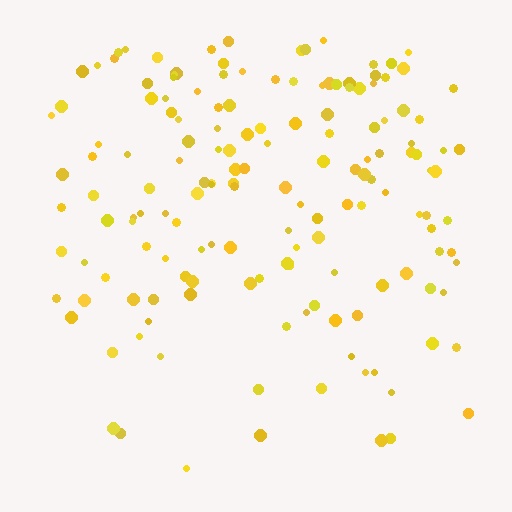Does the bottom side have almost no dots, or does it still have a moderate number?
Still a moderate number, just noticeably fewer than the top.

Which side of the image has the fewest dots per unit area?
The bottom.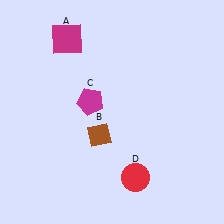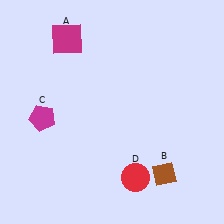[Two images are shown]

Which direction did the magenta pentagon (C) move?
The magenta pentagon (C) moved left.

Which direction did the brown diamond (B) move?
The brown diamond (B) moved right.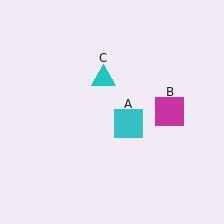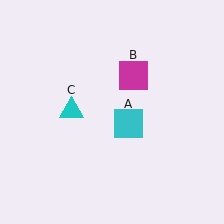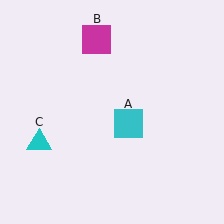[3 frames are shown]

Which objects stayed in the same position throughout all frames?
Cyan square (object A) remained stationary.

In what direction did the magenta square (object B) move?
The magenta square (object B) moved up and to the left.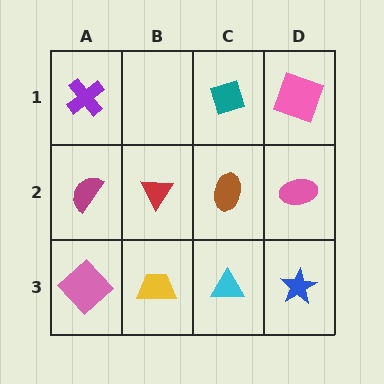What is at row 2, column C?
A brown ellipse.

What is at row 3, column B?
A yellow trapezoid.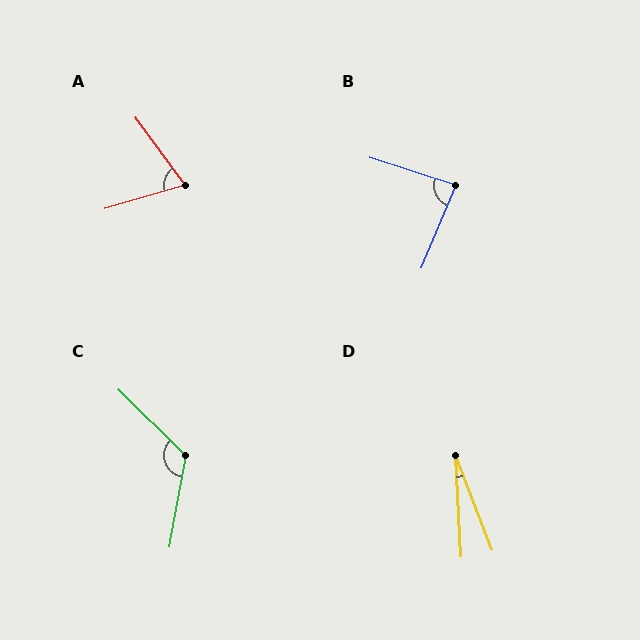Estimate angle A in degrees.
Approximately 70 degrees.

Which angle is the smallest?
D, at approximately 18 degrees.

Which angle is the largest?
C, at approximately 124 degrees.